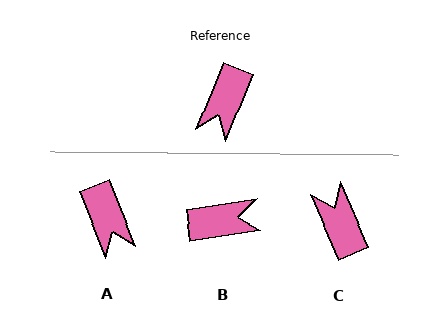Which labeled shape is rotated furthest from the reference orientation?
C, about 134 degrees away.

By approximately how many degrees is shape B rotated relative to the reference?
Approximately 121 degrees counter-clockwise.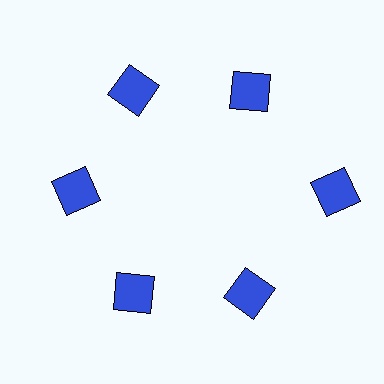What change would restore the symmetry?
The symmetry would be restored by moving it inward, back onto the ring so that all 6 squares sit at equal angles and equal distance from the center.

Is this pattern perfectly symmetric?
No. The 6 blue squares are arranged in a ring, but one element near the 3 o'clock position is pushed outward from the center, breaking the 6-fold rotational symmetry.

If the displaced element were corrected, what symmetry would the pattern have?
It would have 6-fold rotational symmetry — the pattern would map onto itself every 60 degrees.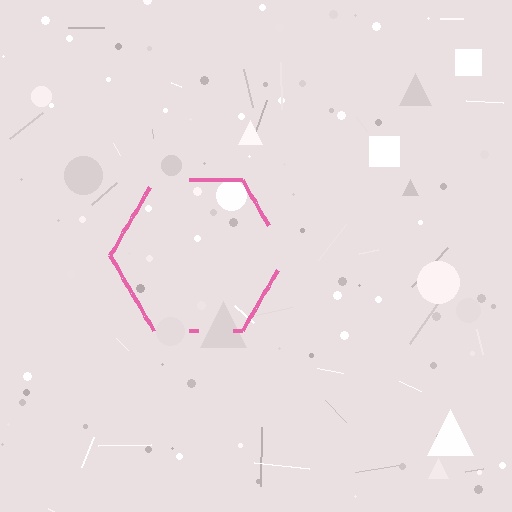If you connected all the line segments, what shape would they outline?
They would outline a hexagon.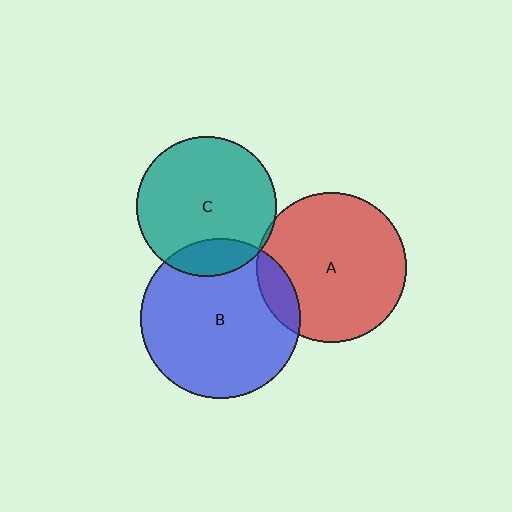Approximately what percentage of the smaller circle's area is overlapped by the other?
Approximately 10%.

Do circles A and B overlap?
Yes.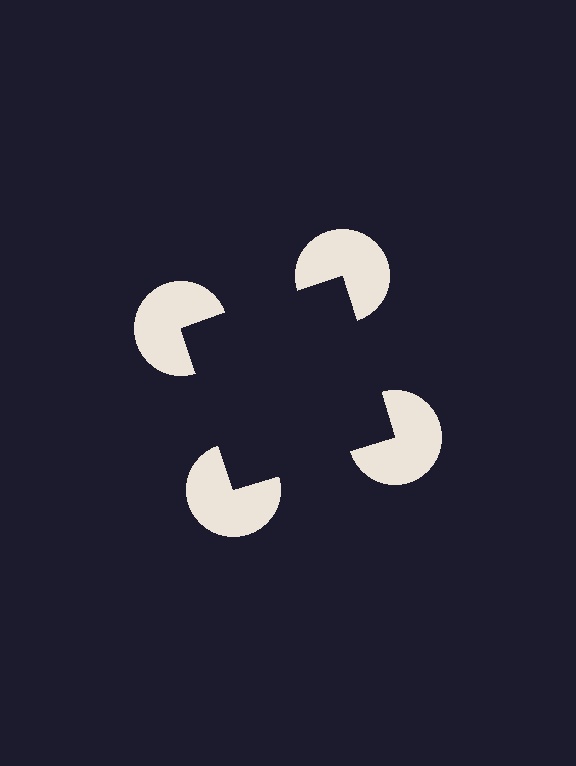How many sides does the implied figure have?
4 sides.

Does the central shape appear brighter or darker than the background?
It typically appears slightly darker than the background, even though no actual brightness change is drawn.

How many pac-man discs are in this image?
There are 4 — one at each vertex of the illusory square.